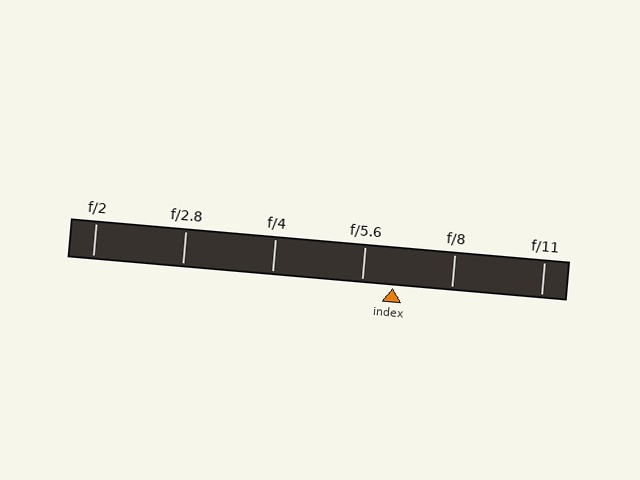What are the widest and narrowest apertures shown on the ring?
The widest aperture shown is f/2 and the narrowest is f/11.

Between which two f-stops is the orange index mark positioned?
The index mark is between f/5.6 and f/8.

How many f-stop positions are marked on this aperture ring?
There are 6 f-stop positions marked.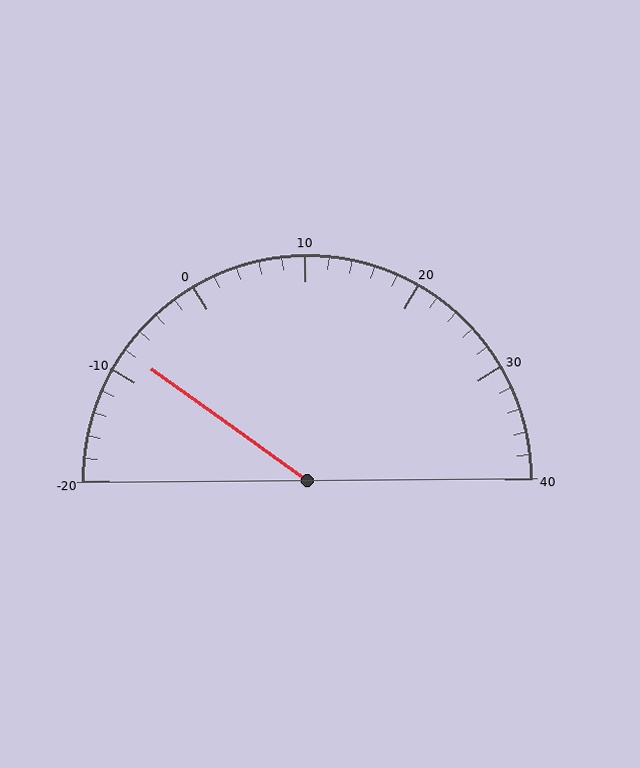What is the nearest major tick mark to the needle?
The nearest major tick mark is -10.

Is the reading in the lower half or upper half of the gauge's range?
The reading is in the lower half of the range (-20 to 40).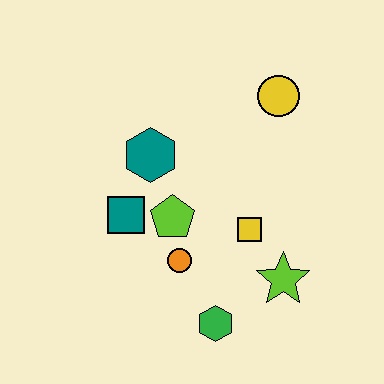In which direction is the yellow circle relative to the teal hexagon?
The yellow circle is to the right of the teal hexagon.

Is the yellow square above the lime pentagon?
No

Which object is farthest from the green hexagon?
The yellow circle is farthest from the green hexagon.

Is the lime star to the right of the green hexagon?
Yes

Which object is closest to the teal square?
The lime pentagon is closest to the teal square.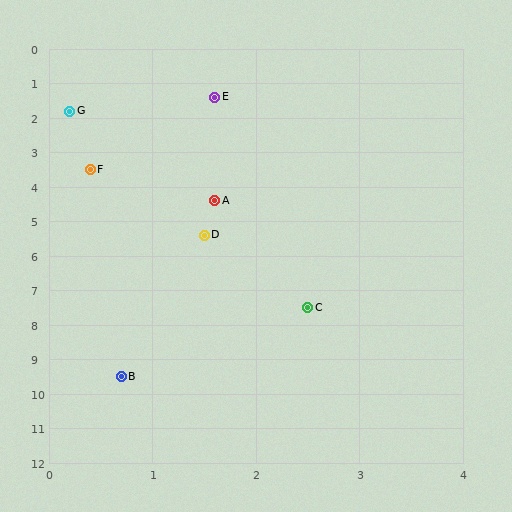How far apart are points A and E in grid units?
Points A and E are about 3.0 grid units apart.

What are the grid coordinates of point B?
Point B is at approximately (0.7, 9.5).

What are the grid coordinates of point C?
Point C is at approximately (2.5, 7.5).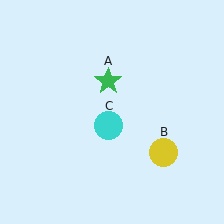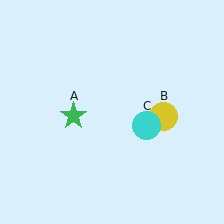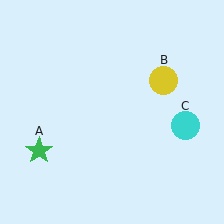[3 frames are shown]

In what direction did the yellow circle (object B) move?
The yellow circle (object B) moved up.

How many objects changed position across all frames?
3 objects changed position: green star (object A), yellow circle (object B), cyan circle (object C).